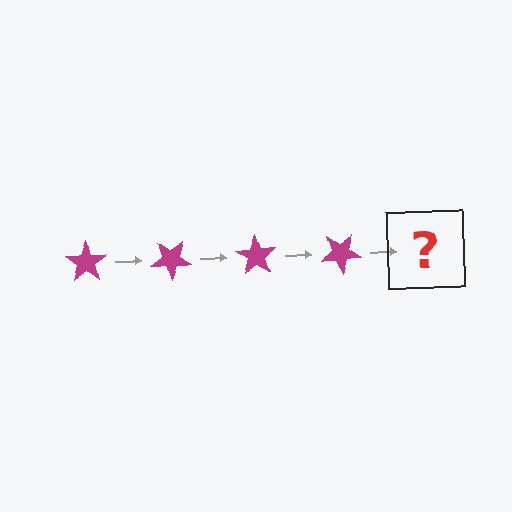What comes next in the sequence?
The next element should be a magenta star rotated 140 degrees.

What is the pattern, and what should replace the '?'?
The pattern is that the star rotates 35 degrees each step. The '?' should be a magenta star rotated 140 degrees.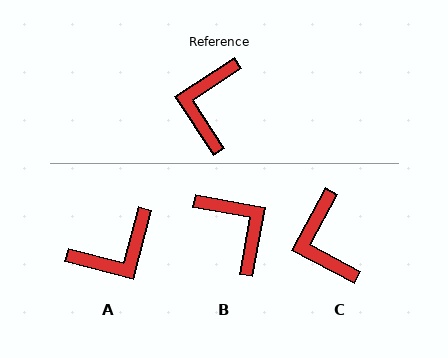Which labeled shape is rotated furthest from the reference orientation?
B, about 133 degrees away.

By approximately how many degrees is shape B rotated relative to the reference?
Approximately 133 degrees clockwise.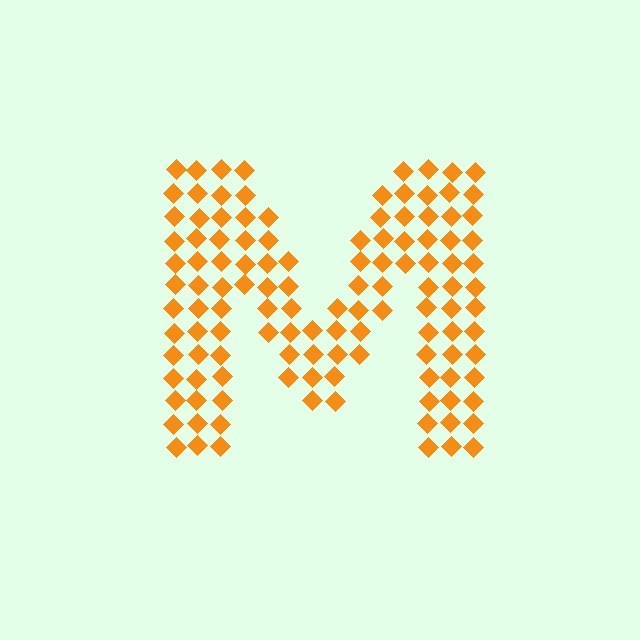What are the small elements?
The small elements are diamonds.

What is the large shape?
The large shape is the letter M.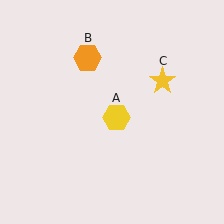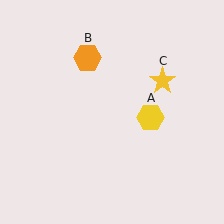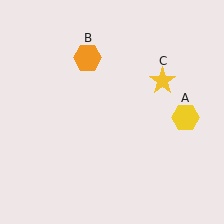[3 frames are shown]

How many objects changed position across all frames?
1 object changed position: yellow hexagon (object A).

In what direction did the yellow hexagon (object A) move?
The yellow hexagon (object A) moved right.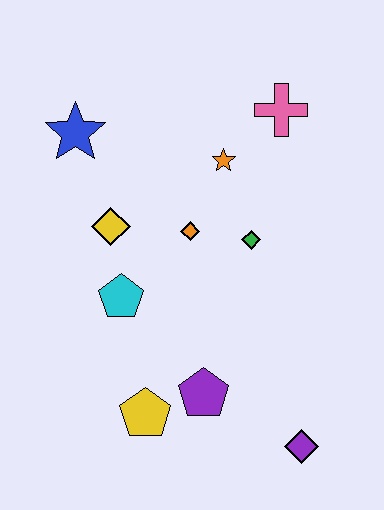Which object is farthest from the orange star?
The purple diamond is farthest from the orange star.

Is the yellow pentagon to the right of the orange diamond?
No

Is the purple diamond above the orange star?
No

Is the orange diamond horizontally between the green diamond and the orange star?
No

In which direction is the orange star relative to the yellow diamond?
The orange star is to the right of the yellow diamond.